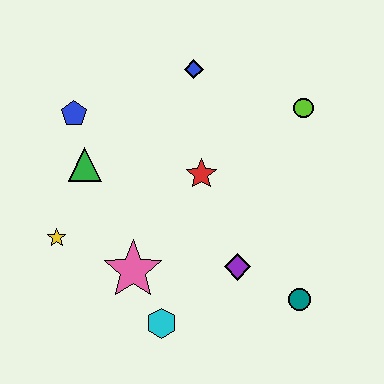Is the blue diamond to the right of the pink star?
Yes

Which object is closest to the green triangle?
The blue pentagon is closest to the green triangle.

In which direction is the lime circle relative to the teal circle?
The lime circle is above the teal circle.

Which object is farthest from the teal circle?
The blue pentagon is farthest from the teal circle.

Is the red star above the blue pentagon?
No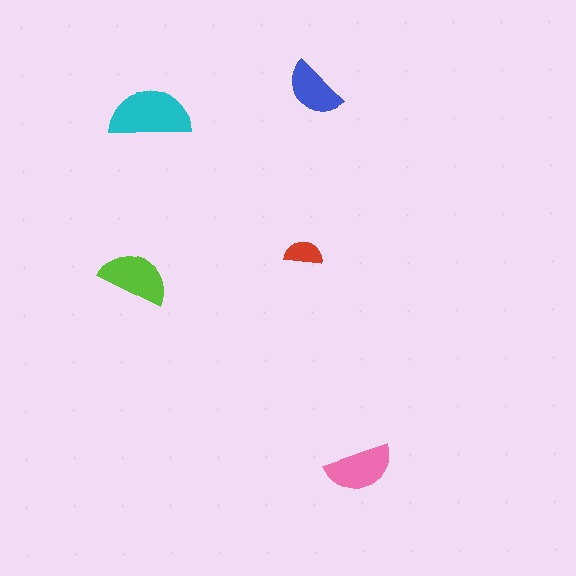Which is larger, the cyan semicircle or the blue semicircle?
The cyan one.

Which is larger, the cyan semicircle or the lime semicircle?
The cyan one.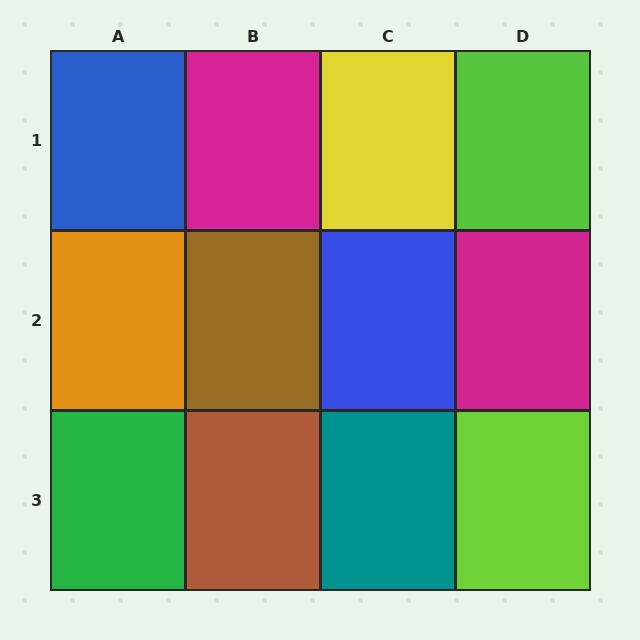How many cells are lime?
2 cells are lime.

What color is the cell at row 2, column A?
Orange.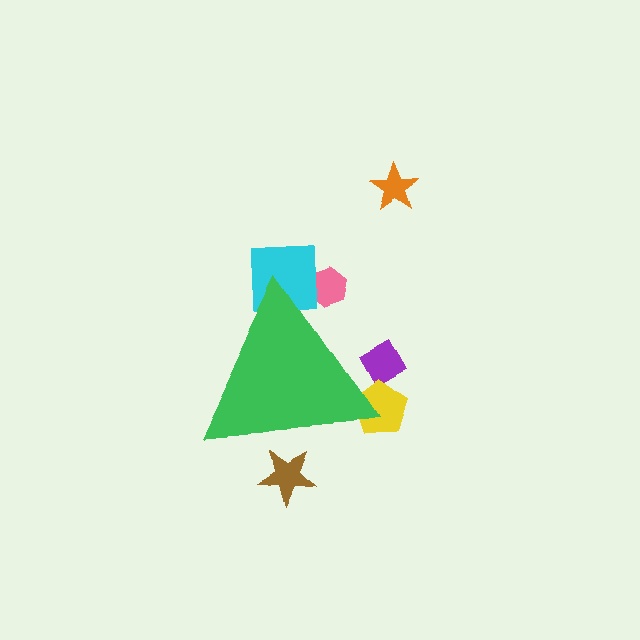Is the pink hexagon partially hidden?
Yes, the pink hexagon is partially hidden behind the green triangle.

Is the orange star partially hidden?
No, the orange star is fully visible.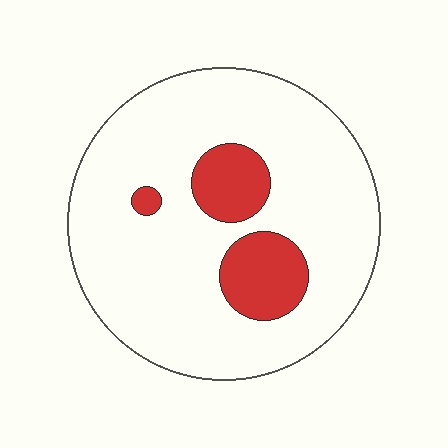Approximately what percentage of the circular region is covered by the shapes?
Approximately 15%.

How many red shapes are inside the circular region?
3.